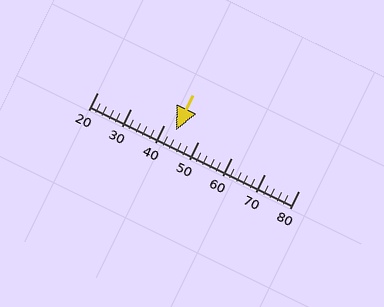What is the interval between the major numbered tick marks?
The major tick marks are spaced 10 units apart.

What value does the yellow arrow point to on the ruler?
The yellow arrow points to approximately 43.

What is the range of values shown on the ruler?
The ruler shows values from 20 to 80.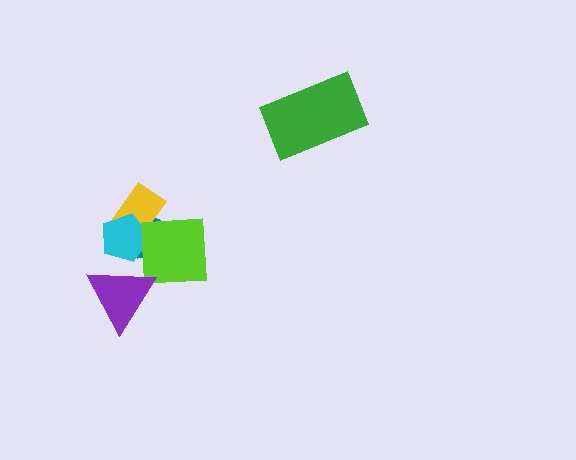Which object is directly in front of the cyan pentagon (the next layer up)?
The lime square is directly in front of the cyan pentagon.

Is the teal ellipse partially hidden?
Yes, it is partially covered by another shape.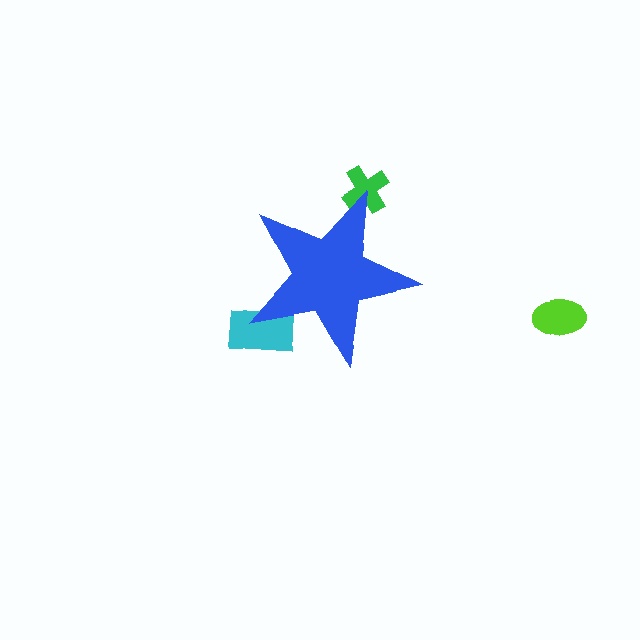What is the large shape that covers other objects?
A blue star.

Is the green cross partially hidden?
Yes, the green cross is partially hidden behind the blue star.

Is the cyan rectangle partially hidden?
Yes, the cyan rectangle is partially hidden behind the blue star.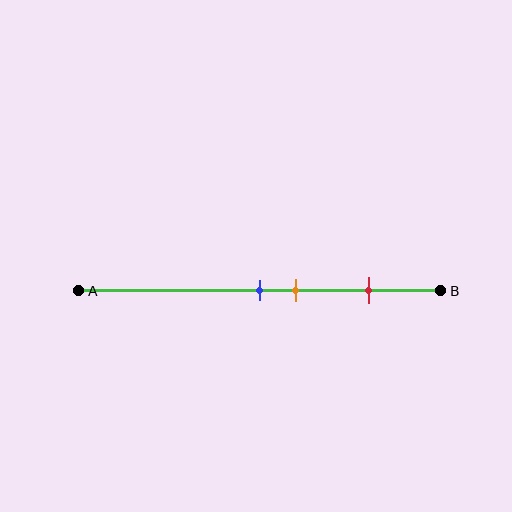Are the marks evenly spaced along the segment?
No, the marks are not evenly spaced.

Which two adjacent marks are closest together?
The blue and orange marks are the closest adjacent pair.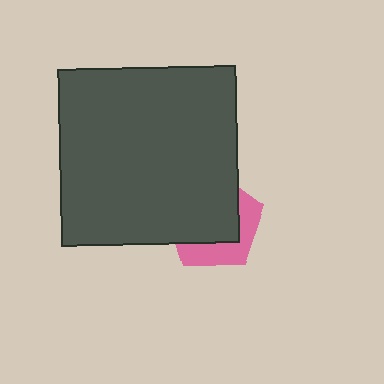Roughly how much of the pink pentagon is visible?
A small part of it is visible (roughly 36%).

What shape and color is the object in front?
The object in front is a dark gray square.